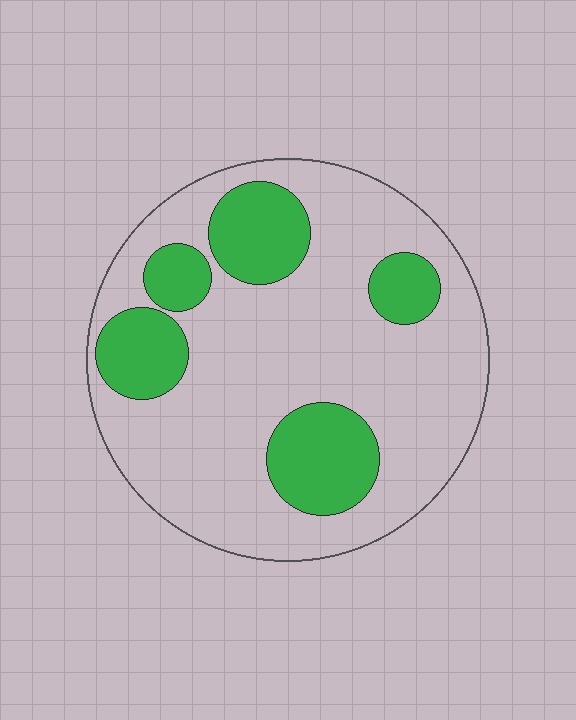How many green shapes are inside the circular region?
5.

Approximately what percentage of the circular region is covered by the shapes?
Approximately 25%.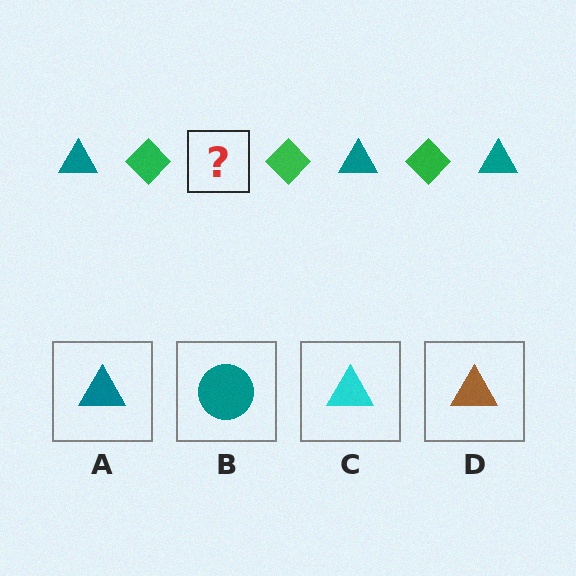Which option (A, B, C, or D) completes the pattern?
A.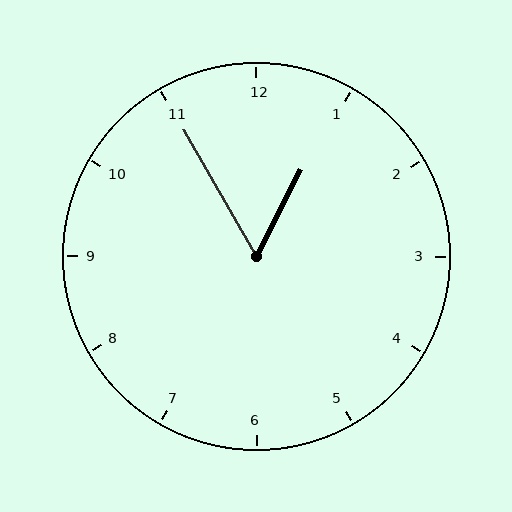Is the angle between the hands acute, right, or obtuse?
It is acute.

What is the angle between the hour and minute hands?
Approximately 58 degrees.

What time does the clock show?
12:55.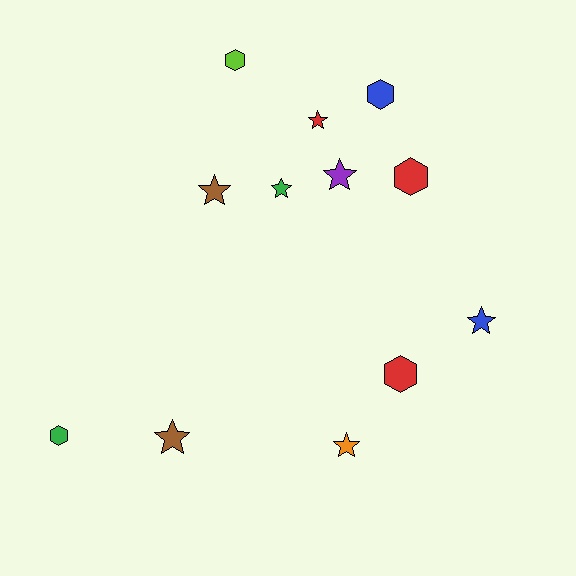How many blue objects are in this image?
There are 2 blue objects.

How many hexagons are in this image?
There are 5 hexagons.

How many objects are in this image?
There are 12 objects.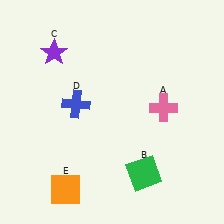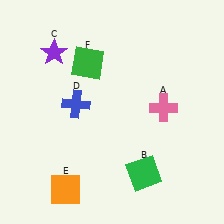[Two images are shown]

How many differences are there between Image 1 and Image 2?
There is 1 difference between the two images.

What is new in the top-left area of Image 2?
A green square (F) was added in the top-left area of Image 2.